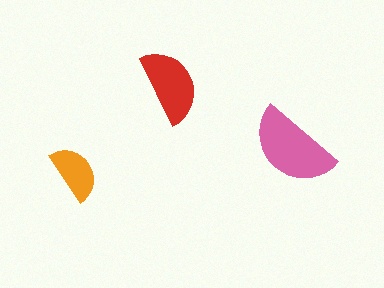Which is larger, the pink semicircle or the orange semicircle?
The pink one.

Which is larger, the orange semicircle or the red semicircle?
The red one.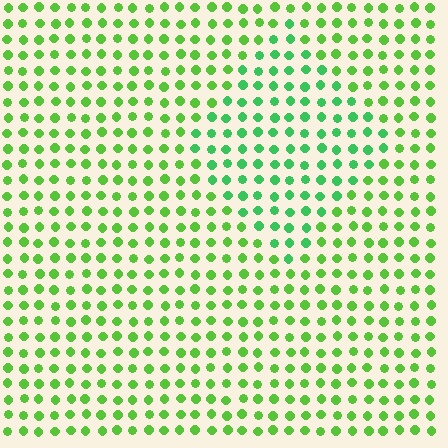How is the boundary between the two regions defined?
The boundary is defined purely by a slight shift in hue (about 28 degrees). Spacing, size, and orientation are identical on both sides.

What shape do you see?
I see a diamond.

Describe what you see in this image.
The image is filled with small lime elements in a uniform arrangement. A diamond-shaped region is visible where the elements are tinted to a slightly different hue, forming a subtle color boundary.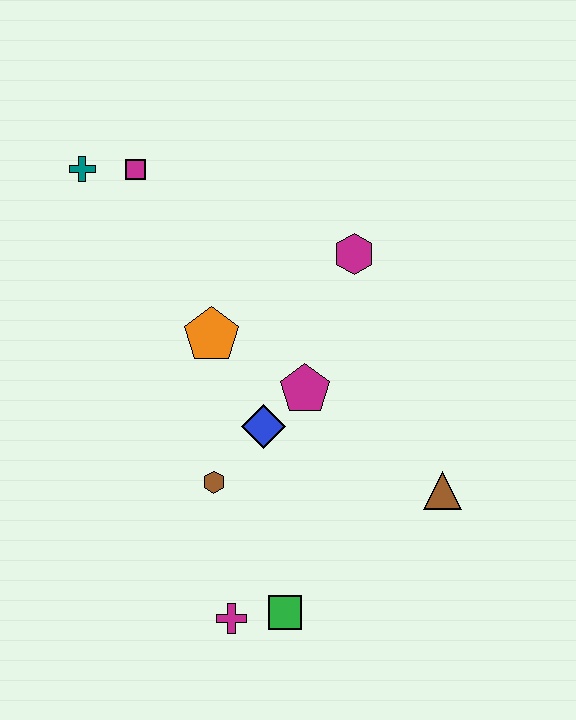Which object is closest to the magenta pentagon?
The blue diamond is closest to the magenta pentagon.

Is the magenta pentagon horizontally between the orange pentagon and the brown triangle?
Yes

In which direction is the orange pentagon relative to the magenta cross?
The orange pentagon is above the magenta cross.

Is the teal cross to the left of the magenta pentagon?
Yes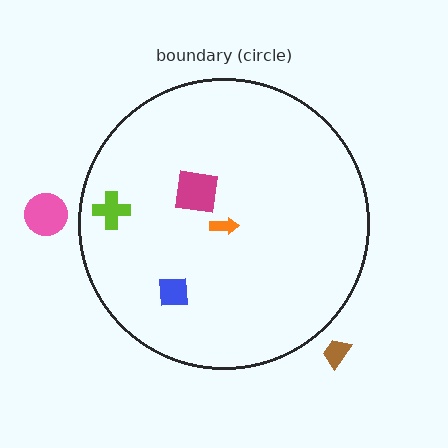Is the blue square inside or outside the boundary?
Inside.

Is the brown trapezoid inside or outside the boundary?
Outside.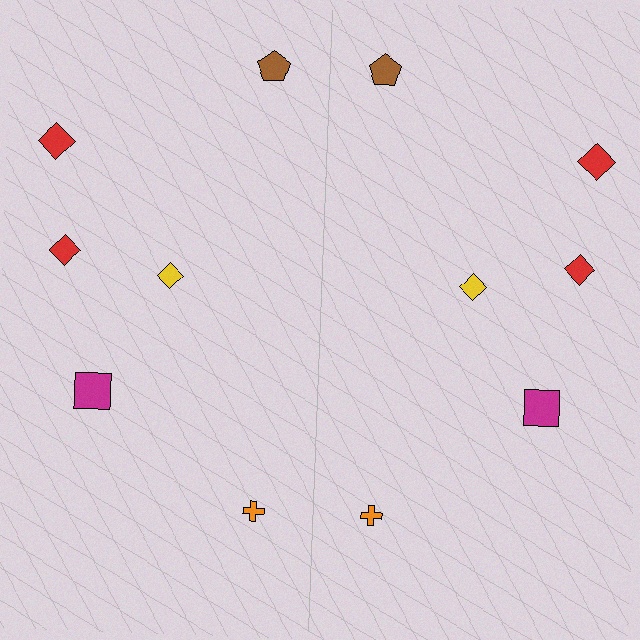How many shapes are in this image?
There are 12 shapes in this image.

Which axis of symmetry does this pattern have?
The pattern has a vertical axis of symmetry running through the center of the image.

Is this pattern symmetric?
Yes, this pattern has bilateral (reflection) symmetry.